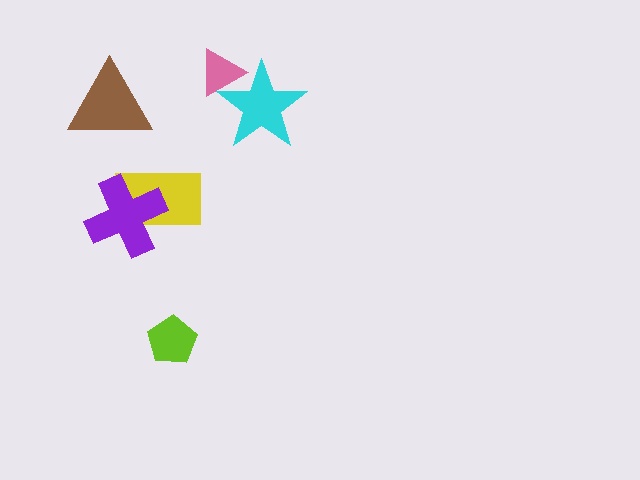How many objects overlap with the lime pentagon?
0 objects overlap with the lime pentagon.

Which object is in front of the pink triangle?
The cyan star is in front of the pink triangle.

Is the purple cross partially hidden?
No, no other shape covers it.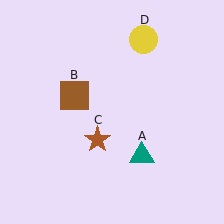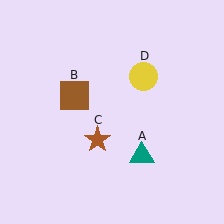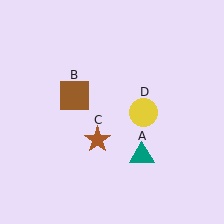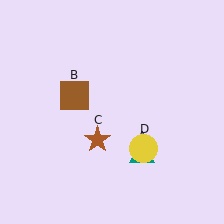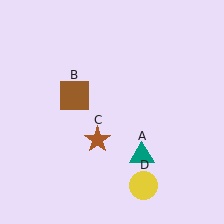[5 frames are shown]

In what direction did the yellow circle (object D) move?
The yellow circle (object D) moved down.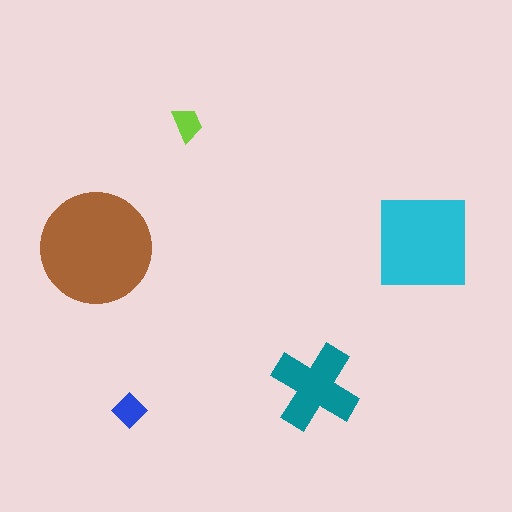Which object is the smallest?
The lime trapezoid.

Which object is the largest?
The brown circle.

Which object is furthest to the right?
The cyan square is rightmost.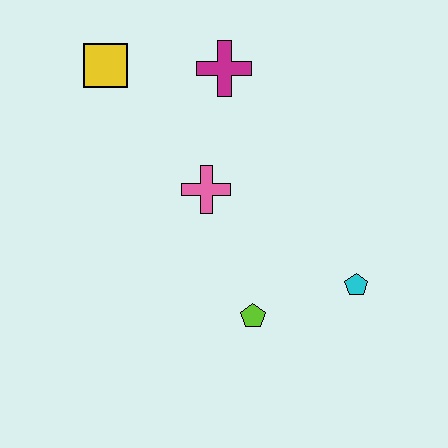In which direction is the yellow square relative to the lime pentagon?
The yellow square is above the lime pentagon.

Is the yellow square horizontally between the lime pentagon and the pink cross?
No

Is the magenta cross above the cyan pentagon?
Yes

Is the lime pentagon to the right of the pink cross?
Yes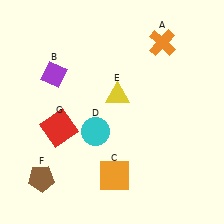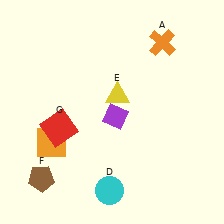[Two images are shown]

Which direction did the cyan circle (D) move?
The cyan circle (D) moved down.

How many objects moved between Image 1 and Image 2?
3 objects moved between the two images.